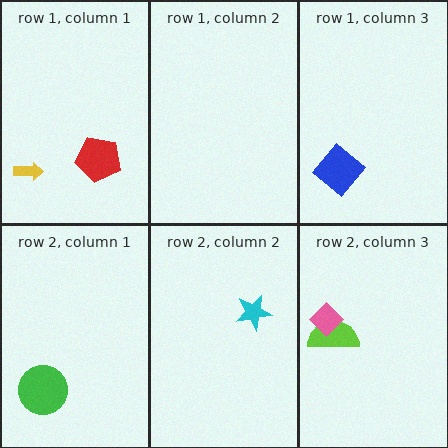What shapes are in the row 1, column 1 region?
The red pentagon, the yellow arrow.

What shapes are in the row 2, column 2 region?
The cyan star.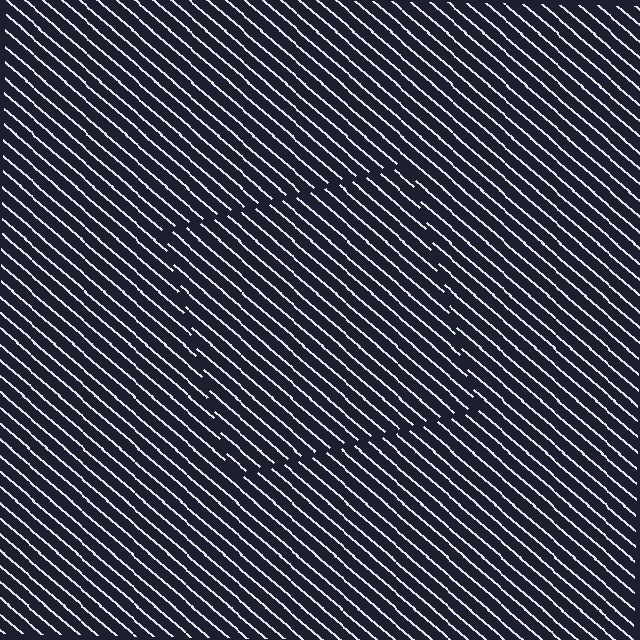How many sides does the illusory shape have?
4 sides — the line-ends trace a square.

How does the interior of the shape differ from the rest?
The interior of the shape contains the same grating, shifted by half a period — the contour is defined by the phase discontinuity where line-ends from the inner and outer gratings abut.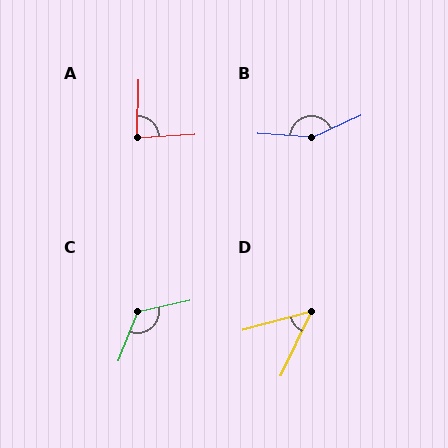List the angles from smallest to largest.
D (50°), A (85°), C (124°), B (152°).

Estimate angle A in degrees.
Approximately 85 degrees.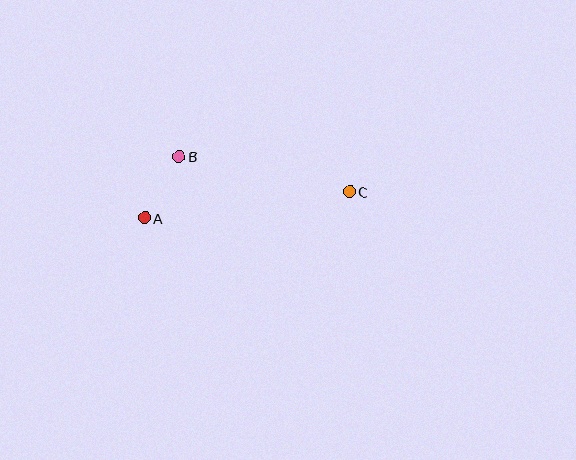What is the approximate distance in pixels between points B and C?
The distance between B and C is approximately 174 pixels.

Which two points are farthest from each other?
Points A and C are farthest from each other.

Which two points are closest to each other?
Points A and B are closest to each other.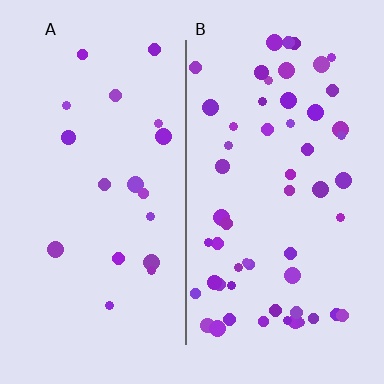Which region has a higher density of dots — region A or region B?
B (the right).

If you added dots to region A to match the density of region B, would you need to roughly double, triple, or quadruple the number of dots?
Approximately triple.